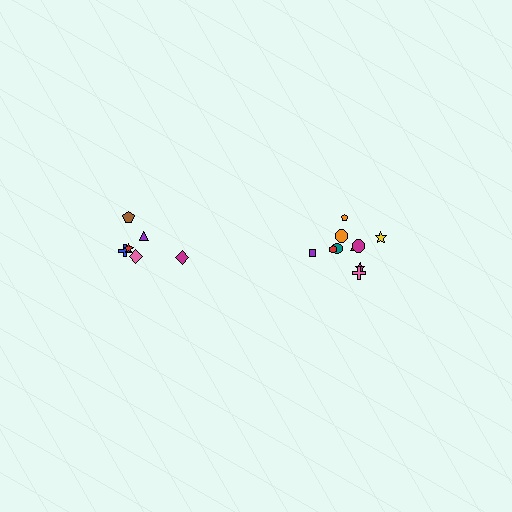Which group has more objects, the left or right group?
The right group.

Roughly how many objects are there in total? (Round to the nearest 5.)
Roughly 15 objects in total.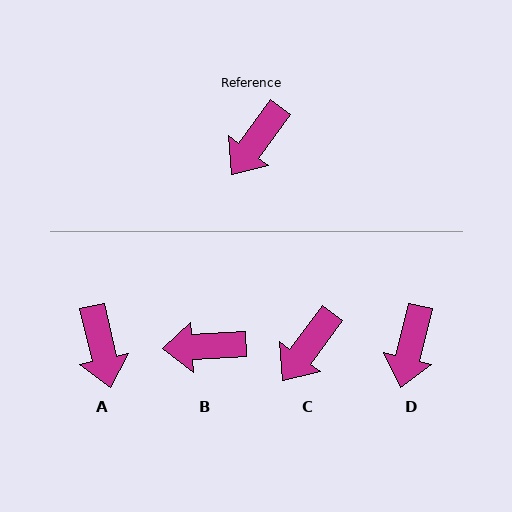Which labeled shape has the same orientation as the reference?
C.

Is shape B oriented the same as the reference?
No, it is off by about 50 degrees.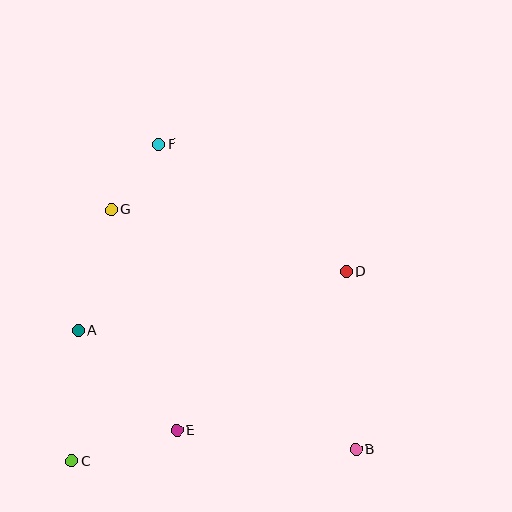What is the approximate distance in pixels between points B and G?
The distance between B and G is approximately 343 pixels.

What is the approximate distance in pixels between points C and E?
The distance between C and E is approximately 110 pixels.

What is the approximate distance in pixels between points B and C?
The distance between B and C is approximately 285 pixels.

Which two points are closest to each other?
Points F and G are closest to each other.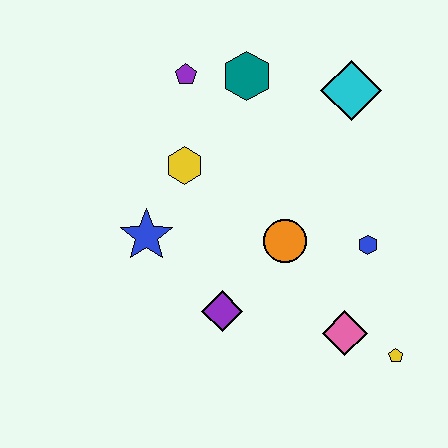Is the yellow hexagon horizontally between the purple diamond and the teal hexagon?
No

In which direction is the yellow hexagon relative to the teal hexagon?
The yellow hexagon is below the teal hexagon.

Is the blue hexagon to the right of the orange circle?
Yes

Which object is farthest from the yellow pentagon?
The purple pentagon is farthest from the yellow pentagon.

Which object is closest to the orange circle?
The blue hexagon is closest to the orange circle.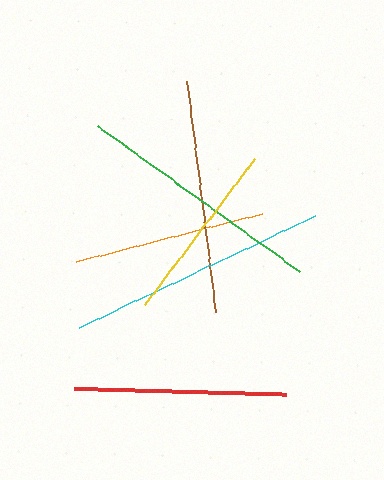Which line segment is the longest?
The cyan line is the longest at approximately 261 pixels.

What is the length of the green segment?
The green segment is approximately 249 pixels long.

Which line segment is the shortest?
The yellow line is the shortest at approximately 183 pixels.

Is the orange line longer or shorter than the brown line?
The brown line is longer than the orange line.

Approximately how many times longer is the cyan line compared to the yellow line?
The cyan line is approximately 1.4 times the length of the yellow line.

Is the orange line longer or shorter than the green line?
The green line is longer than the orange line.